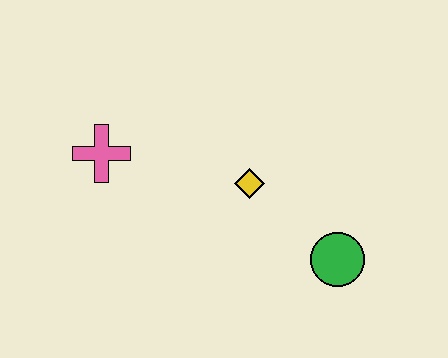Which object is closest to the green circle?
The yellow diamond is closest to the green circle.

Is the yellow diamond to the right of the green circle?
No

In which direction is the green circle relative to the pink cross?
The green circle is to the right of the pink cross.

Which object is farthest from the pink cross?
The green circle is farthest from the pink cross.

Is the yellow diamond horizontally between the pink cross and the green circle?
Yes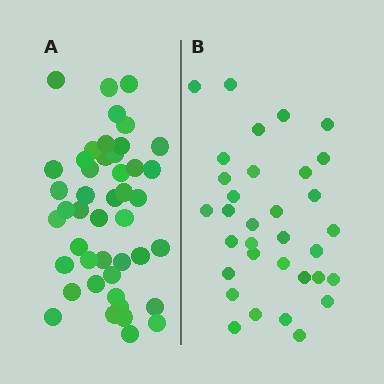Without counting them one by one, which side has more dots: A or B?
Region A (the left region) has more dots.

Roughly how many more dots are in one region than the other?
Region A has roughly 12 or so more dots than region B.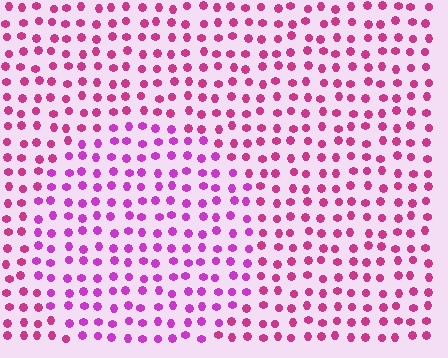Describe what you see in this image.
The image is filled with small magenta elements in a uniform arrangement. A circle-shaped region is visible where the elements are tinted to a slightly different hue, forming a subtle color boundary.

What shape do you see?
I see a circle.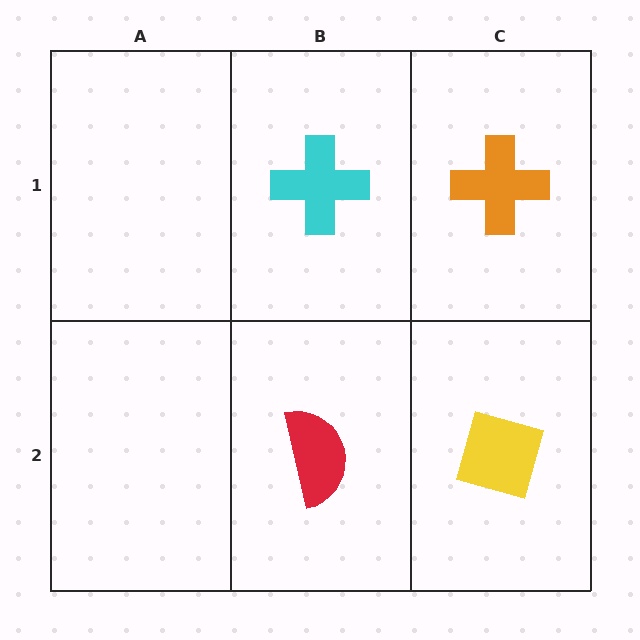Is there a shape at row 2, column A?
No, that cell is empty.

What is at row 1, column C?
An orange cross.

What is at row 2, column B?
A red semicircle.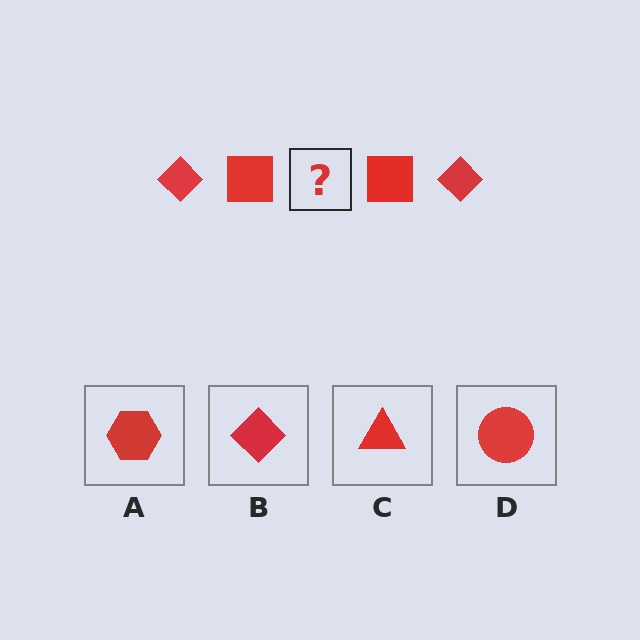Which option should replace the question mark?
Option B.